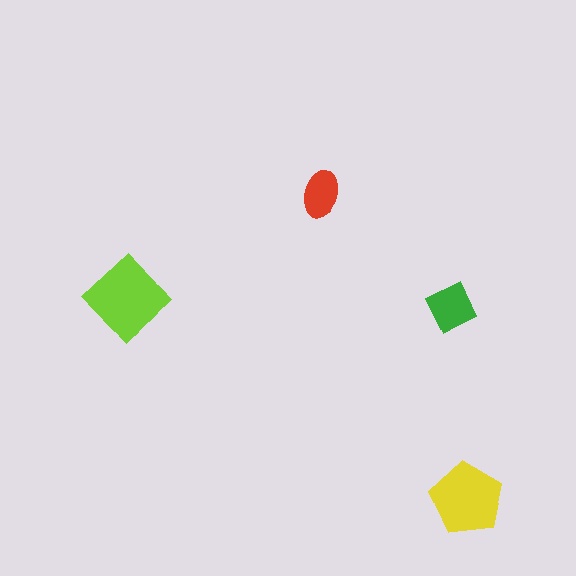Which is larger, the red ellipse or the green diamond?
The green diamond.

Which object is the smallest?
The red ellipse.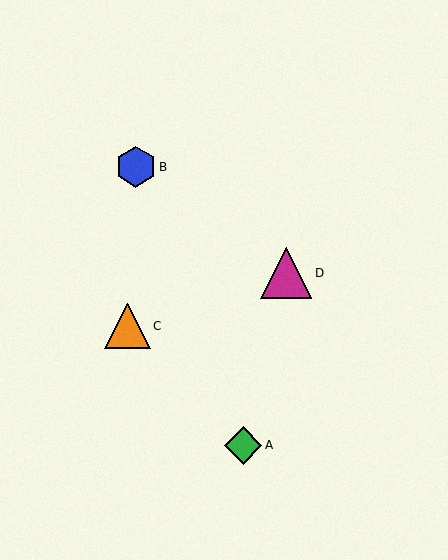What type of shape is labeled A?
Shape A is a green diamond.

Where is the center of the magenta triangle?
The center of the magenta triangle is at (286, 273).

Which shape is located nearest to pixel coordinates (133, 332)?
The orange triangle (labeled C) at (127, 326) is nearest to that location.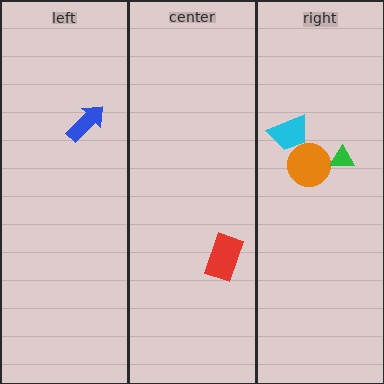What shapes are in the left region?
The blue arrow.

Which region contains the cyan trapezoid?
The right region.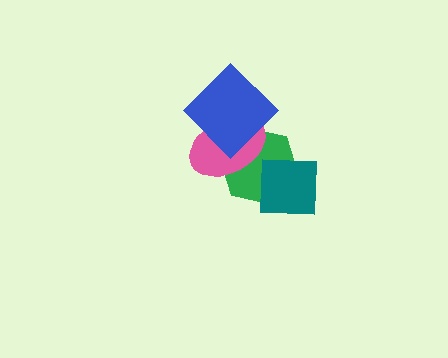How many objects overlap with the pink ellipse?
2 objects overlap with the pink ellipse.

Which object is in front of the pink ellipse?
The blue diamond is in front of the pink ellipse.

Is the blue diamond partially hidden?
No, no other shape covers it.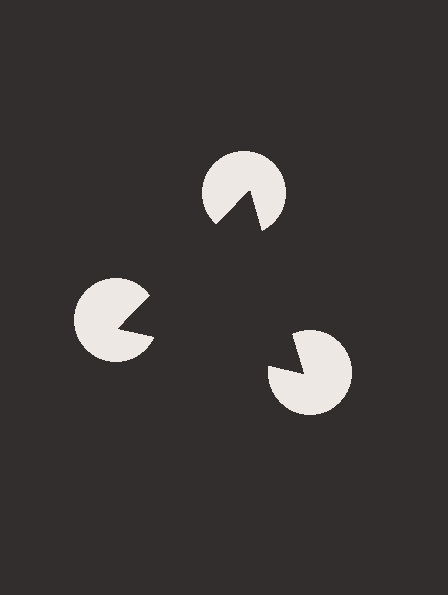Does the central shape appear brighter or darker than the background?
It typically appears slightly darker than the background, even though no actual brightness change is drawn.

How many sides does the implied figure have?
3 sides.